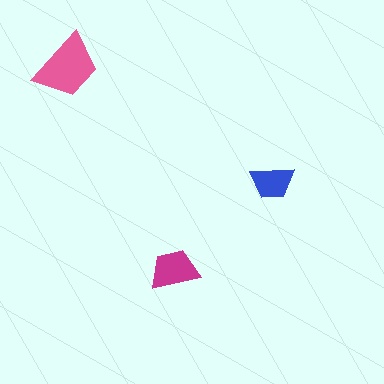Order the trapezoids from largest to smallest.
the pink one, the magenta one, the blue one.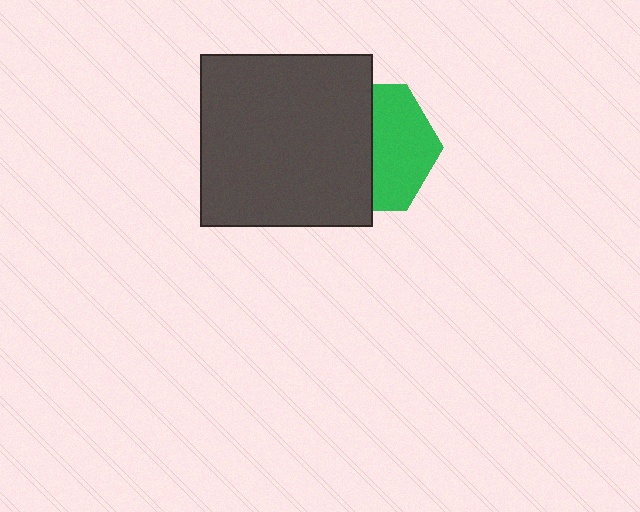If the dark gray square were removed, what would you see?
You would see the complete green hexagon.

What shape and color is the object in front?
The object in front is a dark gray square.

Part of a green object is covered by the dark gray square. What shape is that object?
It is a hexagon.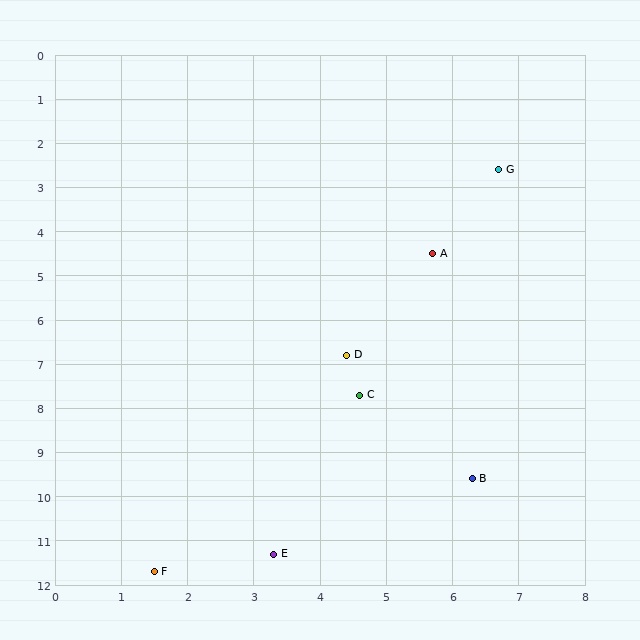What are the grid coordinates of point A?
Point A is at approximately (5.7, 4.5).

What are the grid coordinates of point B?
Point B is at approximately (6.3, 9.6).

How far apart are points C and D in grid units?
Points C and D are about 0.9 grid units apart.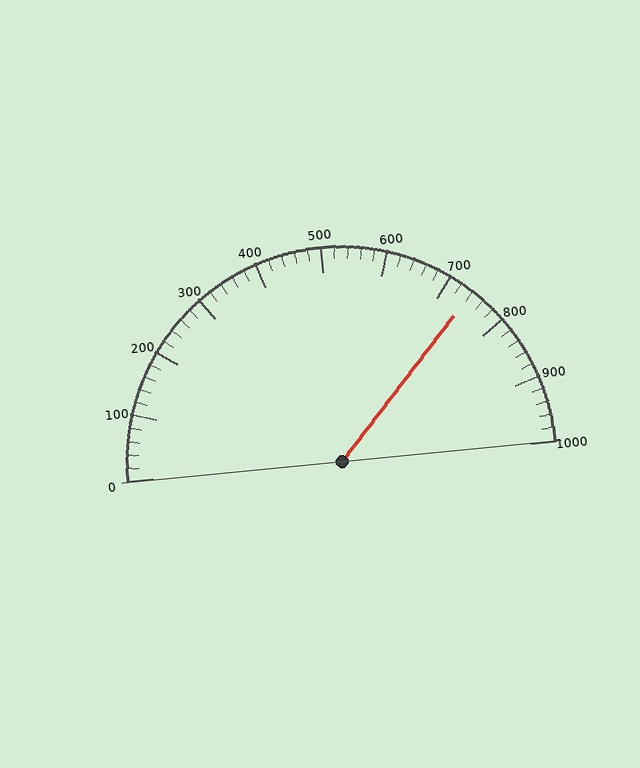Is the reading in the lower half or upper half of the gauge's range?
The reading is in the upper half of the range (0 to 1000).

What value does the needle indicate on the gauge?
The needle indicates approximately 740.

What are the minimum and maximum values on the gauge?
The gauge ranges from 0 to 1000.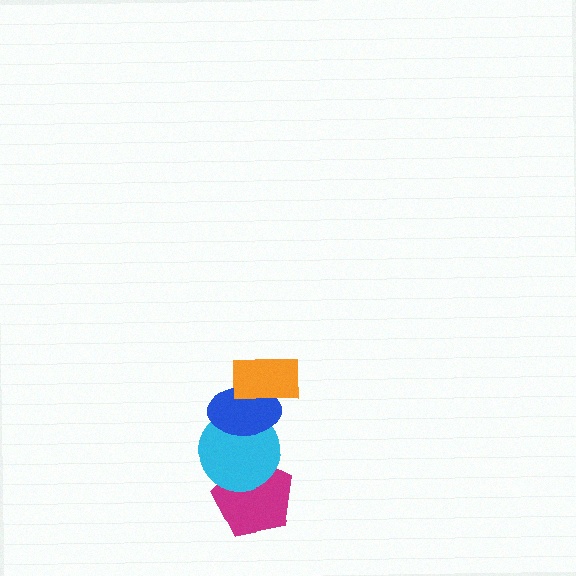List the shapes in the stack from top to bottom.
From top to bottom: the orange rectangle, the blue ellipse, the cyan circle, the magenta pentagon.